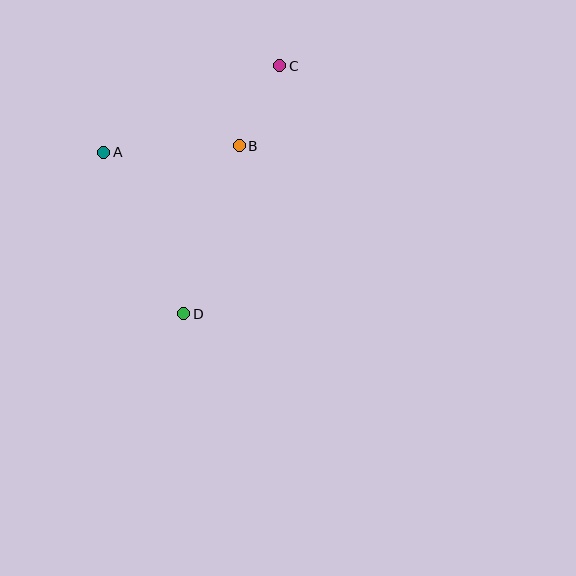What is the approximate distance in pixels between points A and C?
The distance between A and C is approximately 196 pixels.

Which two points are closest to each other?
Points B and C are closest to each other.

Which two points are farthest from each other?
Points C and D are farthest from each other.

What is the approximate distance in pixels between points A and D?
The distance between A and D is approximately 180 pixels.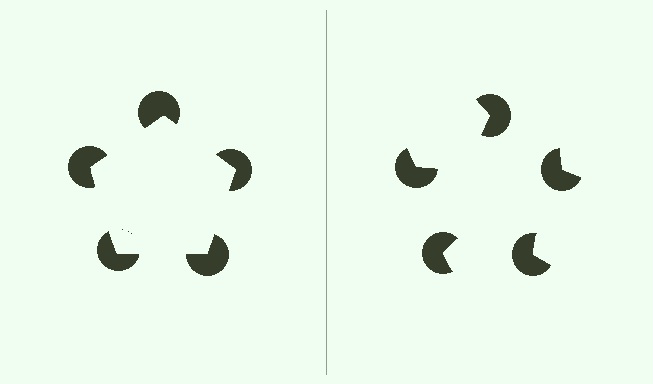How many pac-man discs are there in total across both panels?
10 — 5 on each side.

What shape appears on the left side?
An illusory pentagon.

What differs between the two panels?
The pac-man discs are positioned identically on both sides; only the wedge orientations differ. On the left they align to a pentagon; on the right they are misaligned.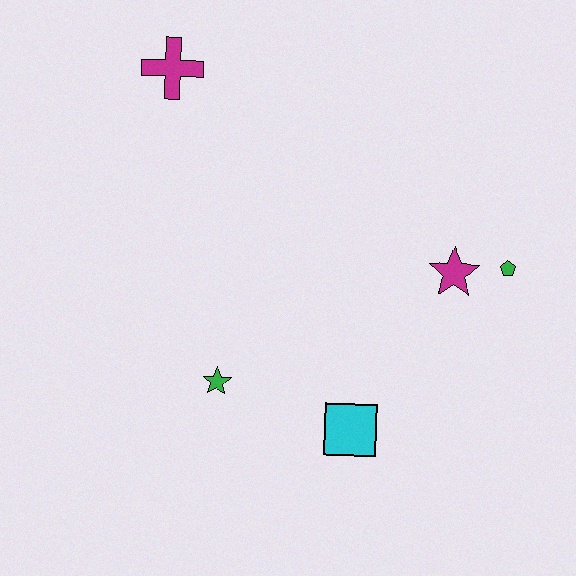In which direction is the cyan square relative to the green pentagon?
The cyan square is below the green pentagon.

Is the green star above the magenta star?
No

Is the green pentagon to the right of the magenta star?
Yes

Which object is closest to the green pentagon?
The magenta star is closest to the green pentagon.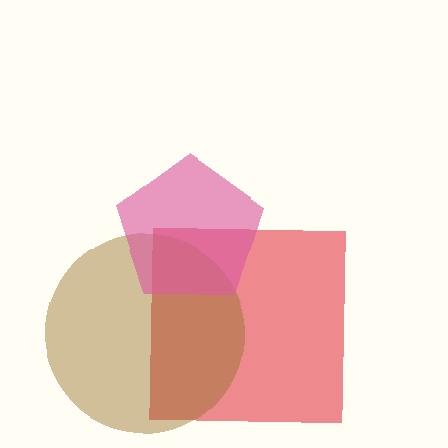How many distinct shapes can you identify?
There are 3 distinct shapes: a red square, a brown circle, a pink pentagon.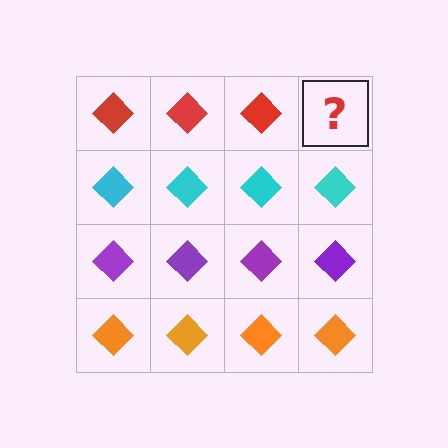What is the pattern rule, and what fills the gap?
The rule is that each row has a consistent color. The gap should be filled with a red diamond.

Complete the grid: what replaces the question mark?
The question mark should be replaced with a red diamond.